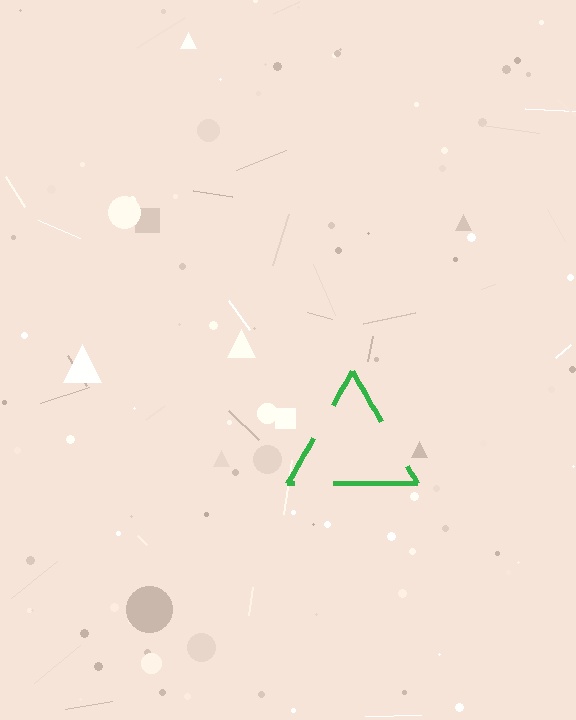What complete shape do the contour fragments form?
The contour fragments form a triangle.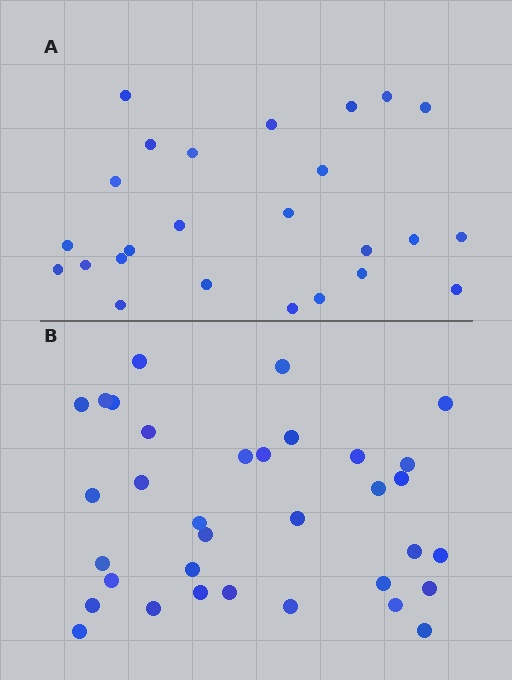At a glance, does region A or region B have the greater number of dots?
Region B (the bottom region) has more dots.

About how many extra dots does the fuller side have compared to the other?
Region B has roughly 8 or so more dots than region A.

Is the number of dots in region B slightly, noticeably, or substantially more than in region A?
Region B has noticeably more, but not dramatically so. The ratio is roughly 1.4 to 1.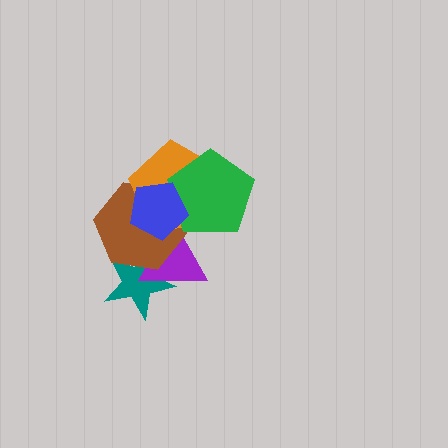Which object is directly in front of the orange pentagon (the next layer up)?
The green pentagon is directly in front of the orange pentagon.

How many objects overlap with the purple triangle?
5 objects overlap with the purple triangle.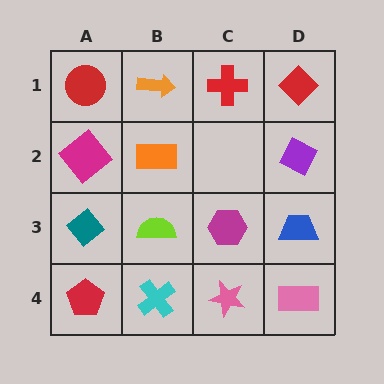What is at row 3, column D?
A blue trapezoid.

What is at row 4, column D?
A pink rectangle.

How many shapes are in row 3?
4 shapes.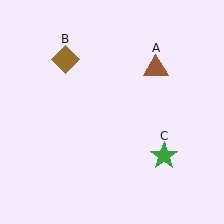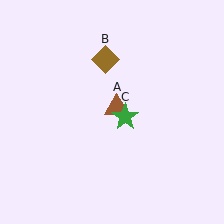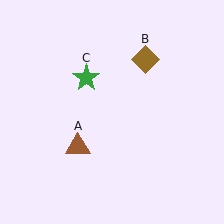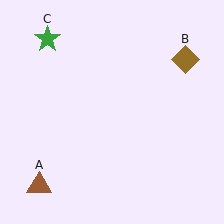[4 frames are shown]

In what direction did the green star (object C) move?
The green star (object C) moved up and to the left.